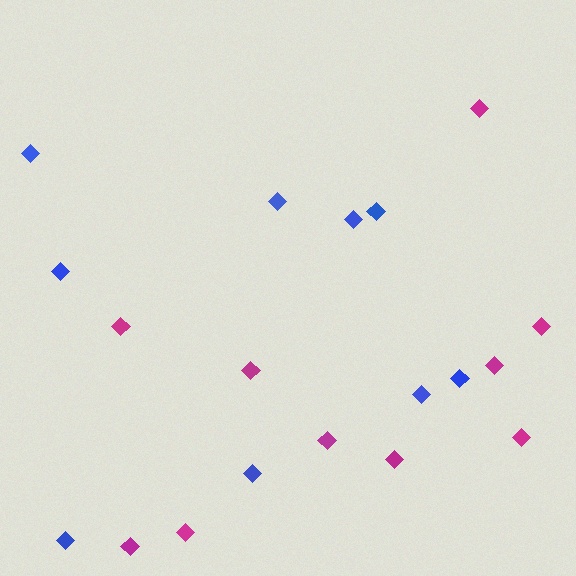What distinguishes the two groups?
There are 2 groups: one group of magenta diamonds (10) and one group of blue diamonds (9).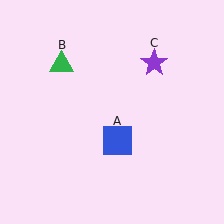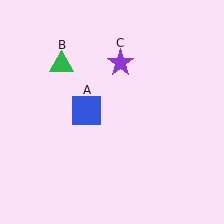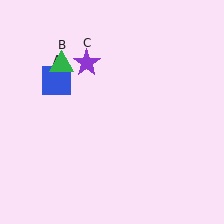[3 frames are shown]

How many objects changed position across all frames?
2 objects changed position: blue square (object A), purple star (object C).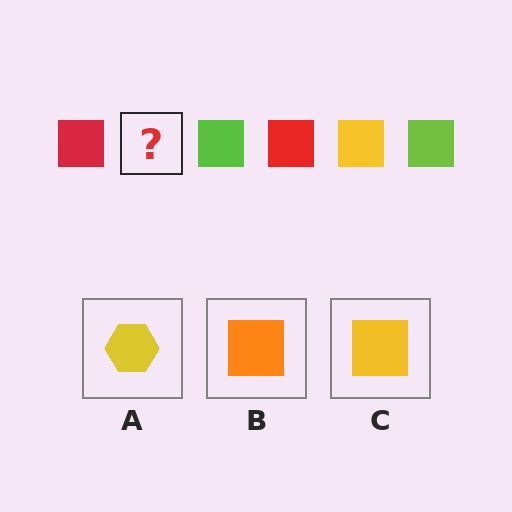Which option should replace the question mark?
Option C.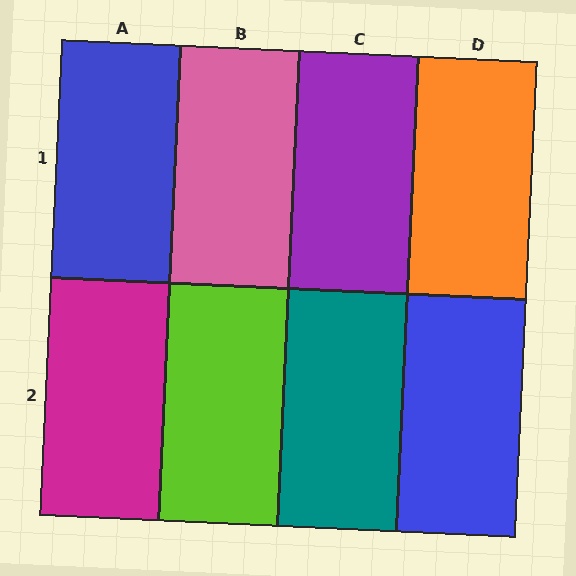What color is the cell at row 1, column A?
Blue.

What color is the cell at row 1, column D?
Orange.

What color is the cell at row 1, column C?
Purple.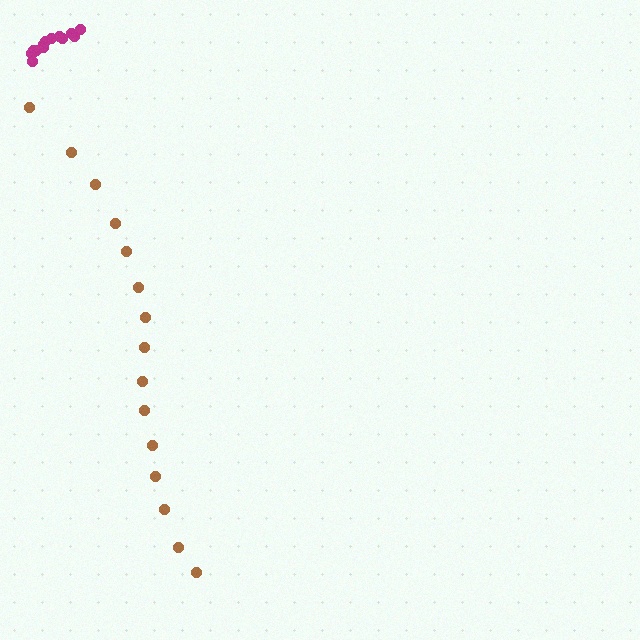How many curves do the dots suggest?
There are 2 distinct paths.